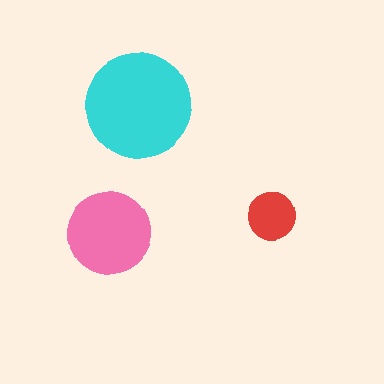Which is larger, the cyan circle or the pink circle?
The cyan one.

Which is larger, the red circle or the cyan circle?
The cyan one.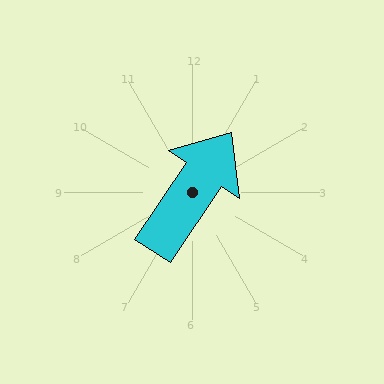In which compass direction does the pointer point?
Northeast.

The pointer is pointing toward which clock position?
Roughly 1 o'clock.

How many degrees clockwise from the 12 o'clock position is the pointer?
Approximately 34 degrees.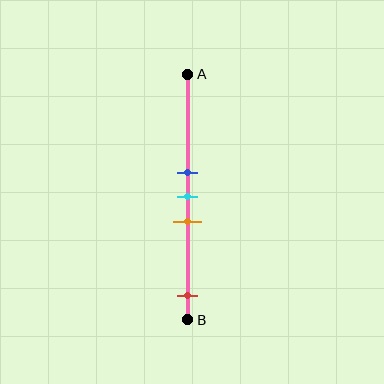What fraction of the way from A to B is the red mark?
The red mark is approximately 90% (0.9) of the way from A to B.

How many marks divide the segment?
There are 4 marks dividing the segment.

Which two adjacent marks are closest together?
The blue and cyan marks are the closest adjacent pair.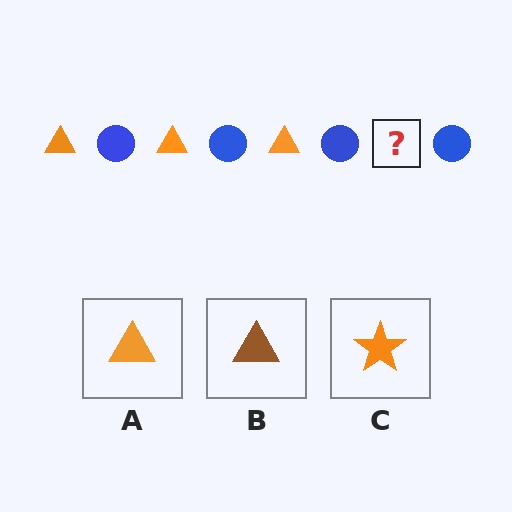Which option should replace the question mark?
Option A.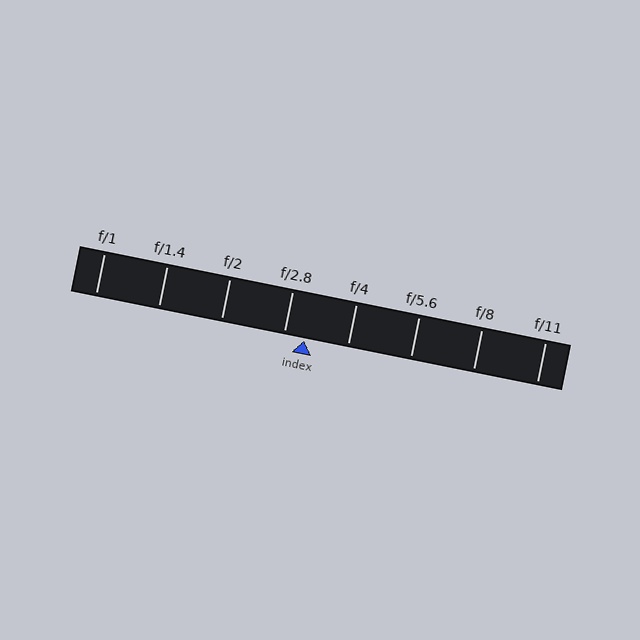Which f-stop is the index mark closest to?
The index mark is closest to f/2.8.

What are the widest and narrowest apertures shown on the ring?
The widest aperture shown is f/1 and the narrowest is f/11.